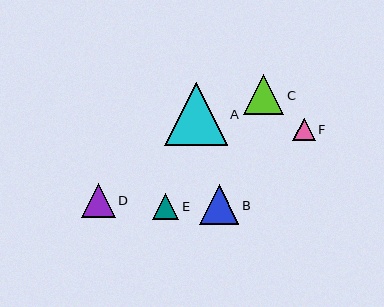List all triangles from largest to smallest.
From largest to smallest: A, C, B, D, E, F.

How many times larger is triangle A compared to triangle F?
Triangle A is approximately 2.8 times the size of triangle F.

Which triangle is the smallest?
Triangle F is the smallest with a size of approximately 23 pixels.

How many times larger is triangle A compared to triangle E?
Triangle A is approximately 2.4 times the size of triangle E.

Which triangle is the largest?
Triangle A is the largest with a size of approximately 62 pixels.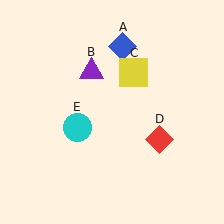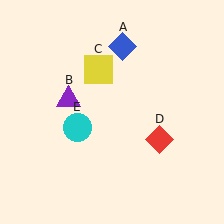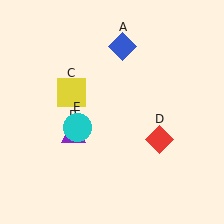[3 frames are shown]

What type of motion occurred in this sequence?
The purple triangle (object B), yellow square (object C) rotated counterclockwise around the center of the scene.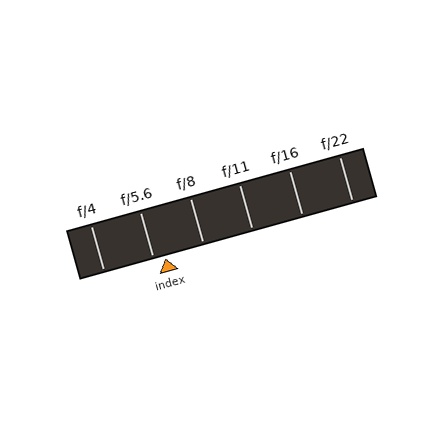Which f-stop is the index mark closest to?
The index mark is closest to f/5.6.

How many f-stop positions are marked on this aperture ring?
There are 6 f-stop positions marked.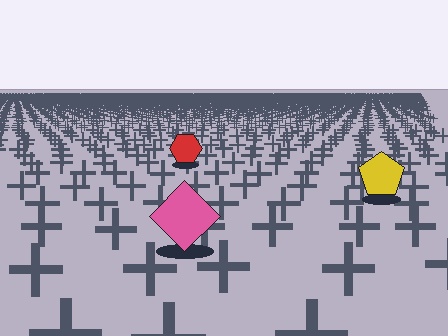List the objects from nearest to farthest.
From nearest to farthest: the pink diamond, the yellow pentagon, the red hexagon.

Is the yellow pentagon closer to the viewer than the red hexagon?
Yes. The yellow pentagon is closer — you can tell from the texture gradient: the ground texture is coarser near it.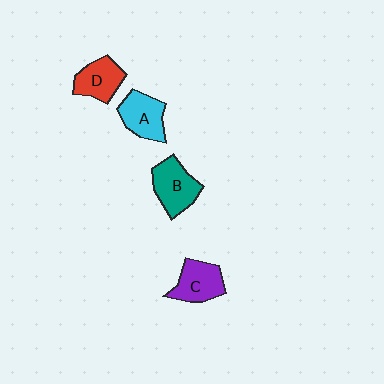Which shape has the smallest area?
Shape D (red).